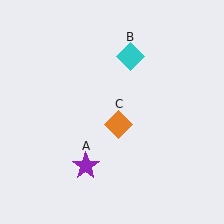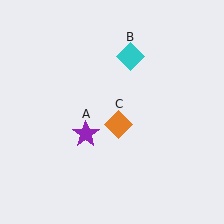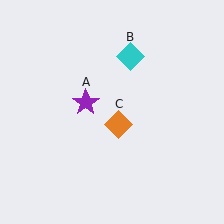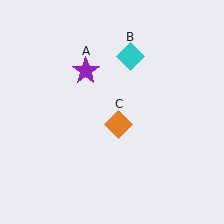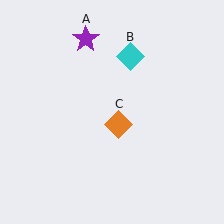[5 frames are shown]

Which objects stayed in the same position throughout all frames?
Cyan diamond (object B) and orange diamond (object C) remained stationary.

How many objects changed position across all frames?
1 object changed position: purple star (object A).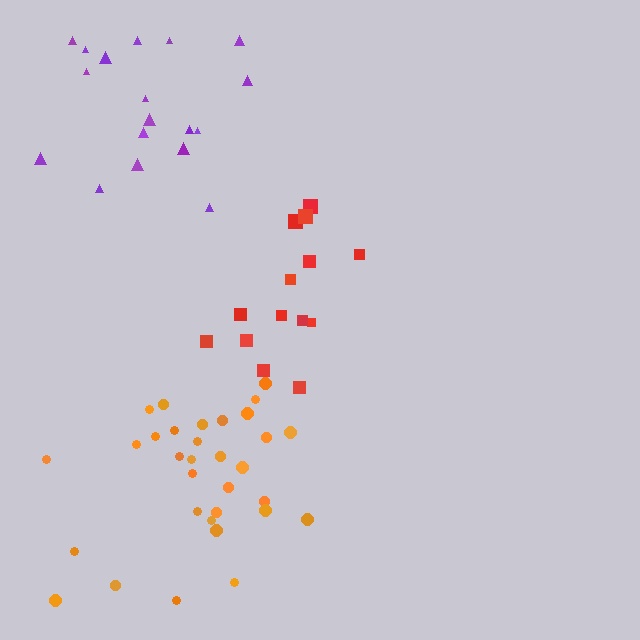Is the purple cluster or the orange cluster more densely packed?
Orange.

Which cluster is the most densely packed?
Orange.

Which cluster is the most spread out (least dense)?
Purple.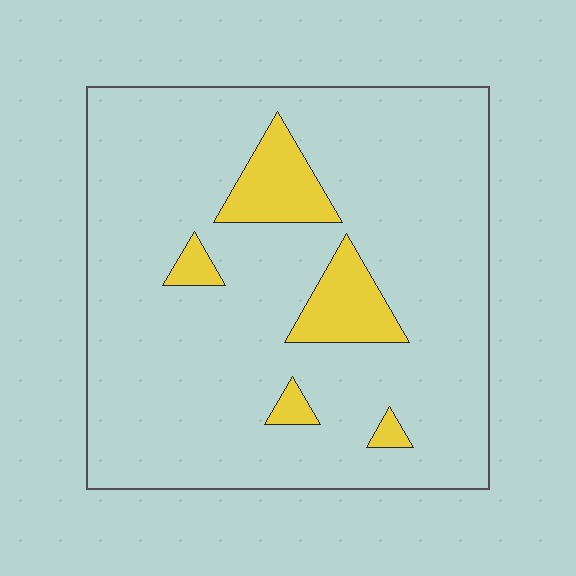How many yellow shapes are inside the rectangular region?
5.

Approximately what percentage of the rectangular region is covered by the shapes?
Approximately 10%.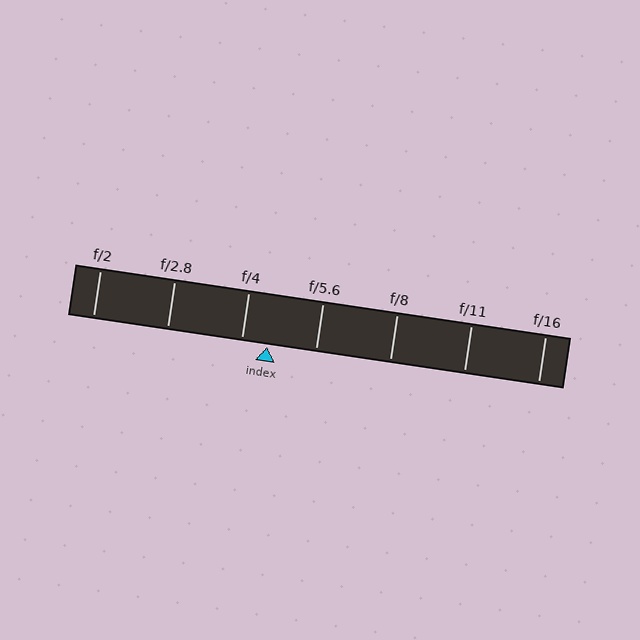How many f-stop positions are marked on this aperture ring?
There are 7 f-stop positions marked.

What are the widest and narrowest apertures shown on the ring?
The widest aperture shown is f/2 and the narrowest is f/16.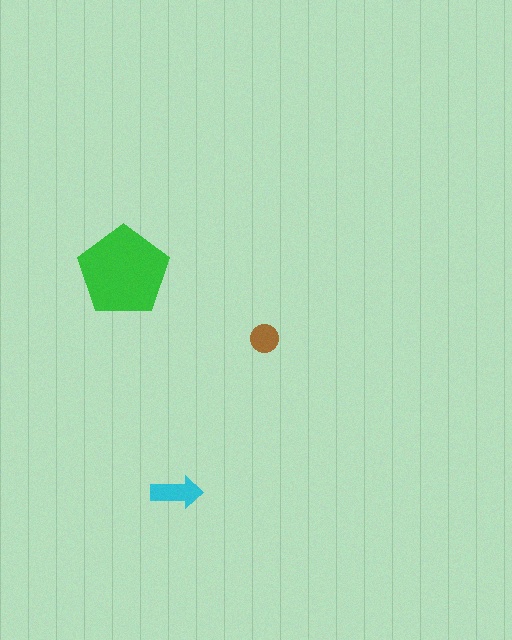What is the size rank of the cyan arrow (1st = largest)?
2nd.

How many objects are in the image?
There are 3 objects in the image.